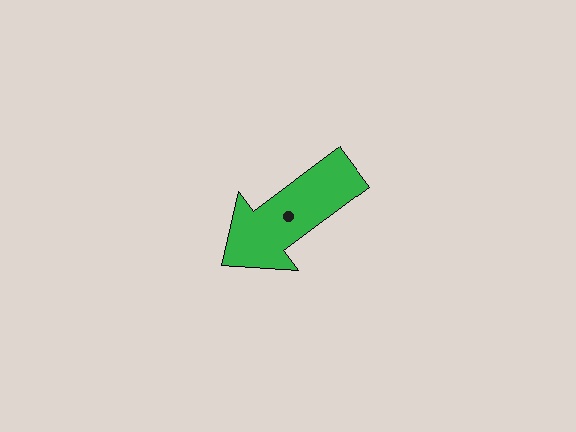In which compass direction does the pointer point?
Southwest.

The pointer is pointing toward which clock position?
Roughly 8 o'clock.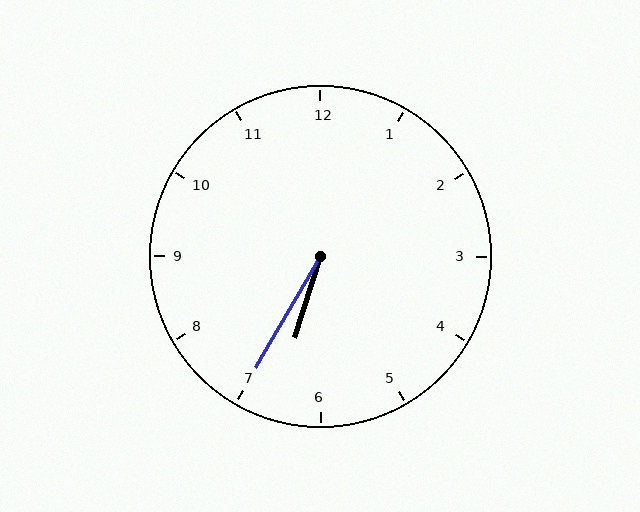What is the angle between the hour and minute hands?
Approximately 12 degrees.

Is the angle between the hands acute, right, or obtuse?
It is acute.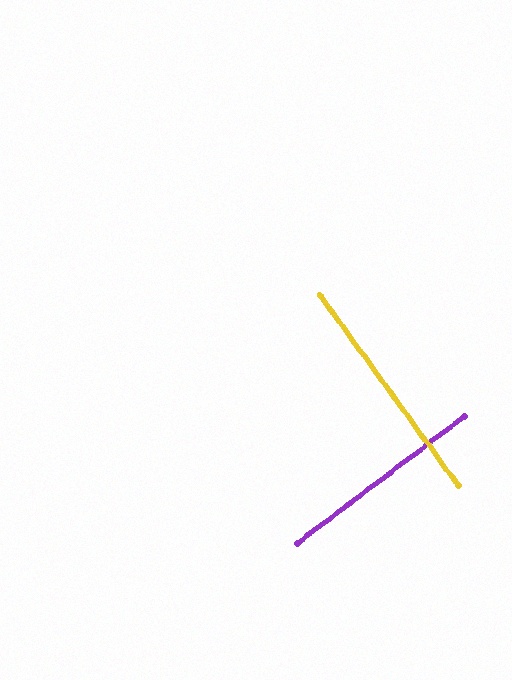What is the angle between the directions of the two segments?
Approximately 89 degrees.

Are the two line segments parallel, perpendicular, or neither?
Perpendicular — they meet at approximately 89°.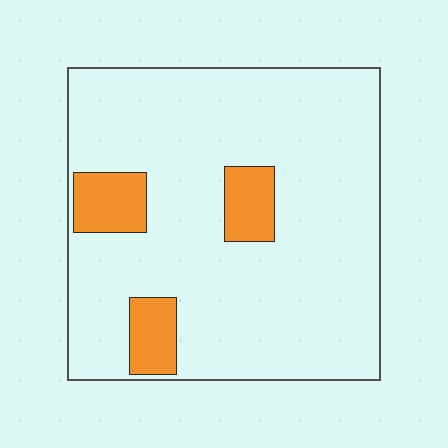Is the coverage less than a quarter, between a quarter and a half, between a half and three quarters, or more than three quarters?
Less than a quarter.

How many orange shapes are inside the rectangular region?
3.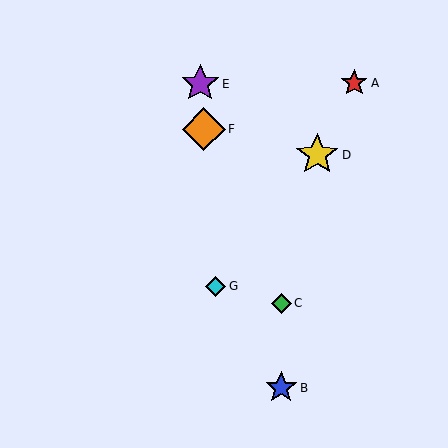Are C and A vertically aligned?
No, C is at x≈281 and A is at x≈354.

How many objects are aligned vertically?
2 objects (B, C) are aligned vertically.